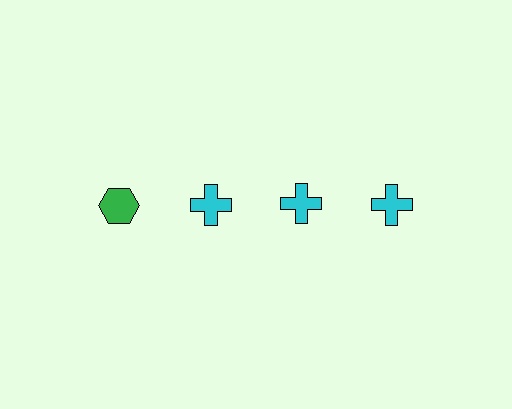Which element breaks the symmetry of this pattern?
The green hexagon in the top row, leftmost column breaks the symmetry. All other shapes are cyan crosses.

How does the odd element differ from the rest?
It differs in both color (green instead of cyan) and shape (hexagon instead of cross).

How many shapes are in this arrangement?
There are 4 shapes arranged in a grid pattern.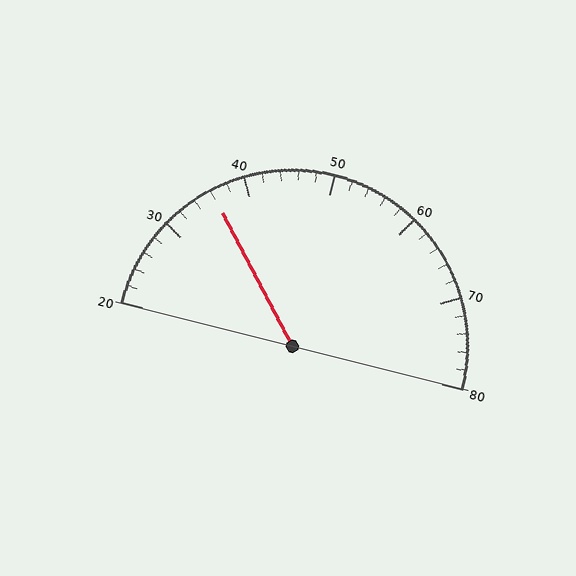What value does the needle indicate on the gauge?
The needle indicates approximately 36.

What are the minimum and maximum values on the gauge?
The gauge ranges from 20 to 80.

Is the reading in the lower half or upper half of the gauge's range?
The reading is in the lower half of the range (20 to 80).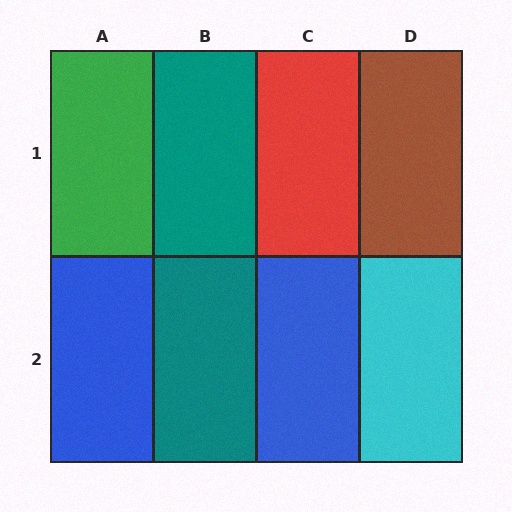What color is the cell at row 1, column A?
Green.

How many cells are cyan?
1 cell is cyan.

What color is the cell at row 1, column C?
Red.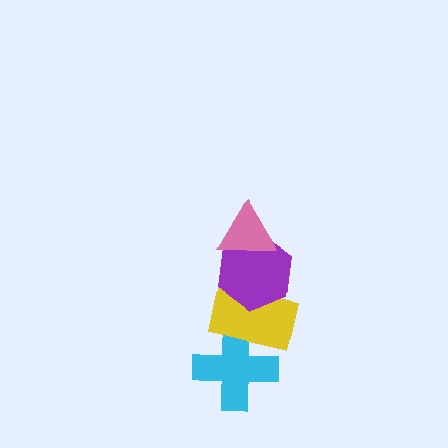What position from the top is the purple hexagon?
The purple hexagon is 2nd from the top.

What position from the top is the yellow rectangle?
The yellow rectangle is 3rd from the top.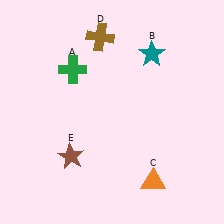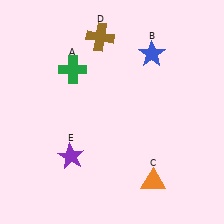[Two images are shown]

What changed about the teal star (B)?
In Image 1, B is teal. In Image 2, it changed to blue.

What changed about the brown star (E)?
In Image 1, E is brown. In Image 2, it changed to purple.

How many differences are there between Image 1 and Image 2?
There are 2 differences between the two images.